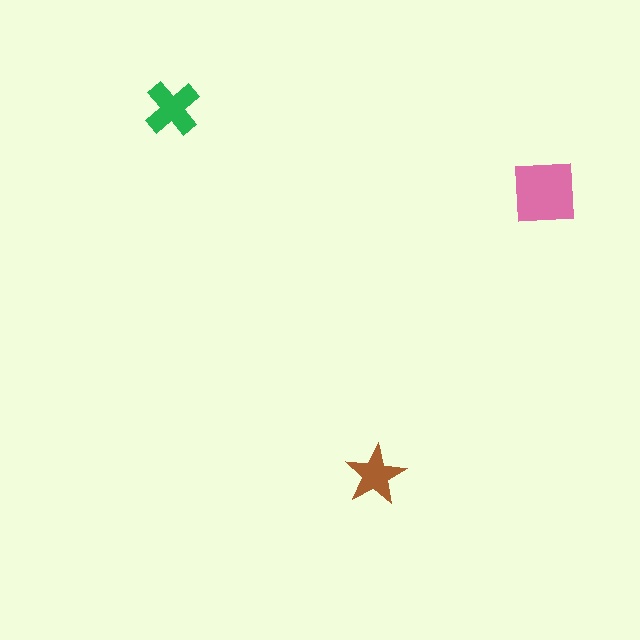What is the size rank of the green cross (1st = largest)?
2nd.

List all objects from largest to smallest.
The pink square, the green cross, the brown star.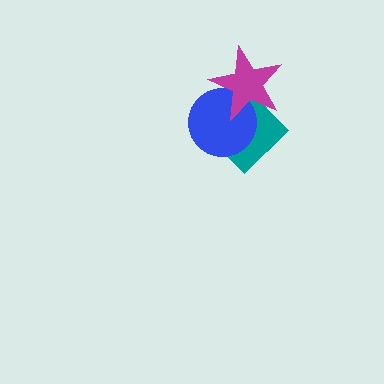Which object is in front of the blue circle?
The magenta star is in front of the blue circle.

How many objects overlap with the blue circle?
2 objects overlap with the blue circle.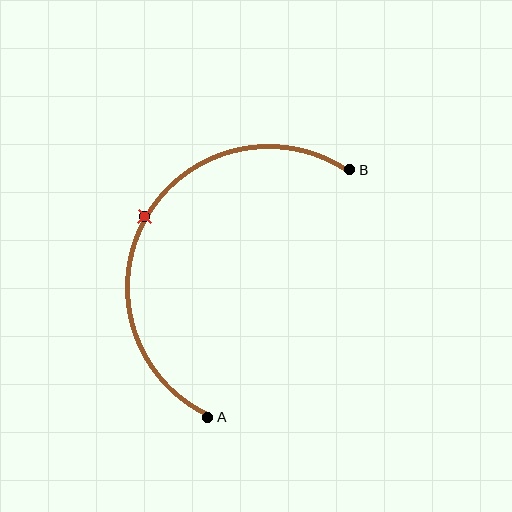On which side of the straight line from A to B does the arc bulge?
The arc bulges to the left of the straight line connecting A and B.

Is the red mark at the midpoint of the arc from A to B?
Yes. The red mark lies on the arc at equal arc-length from both A and B — it is the arc midpoint.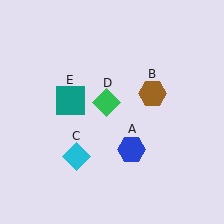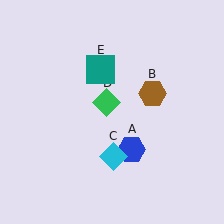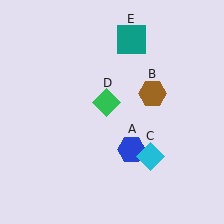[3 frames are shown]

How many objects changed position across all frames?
2 objects changed position: cyan diamond (object C), teal square (object E).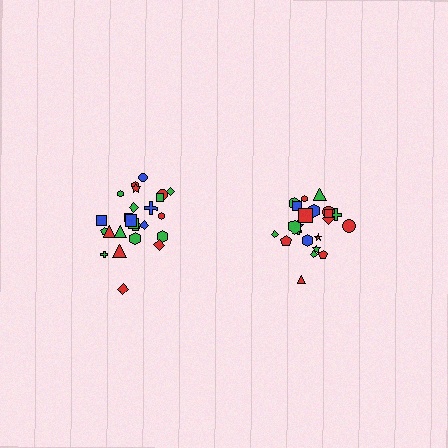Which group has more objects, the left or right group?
The left group.